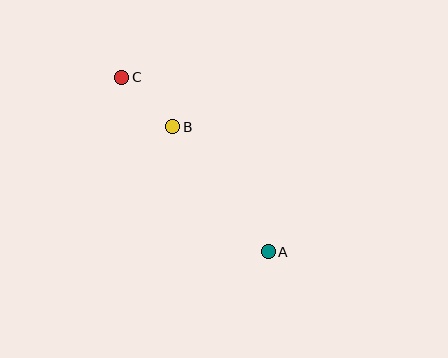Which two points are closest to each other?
Points B and C are closest to each other.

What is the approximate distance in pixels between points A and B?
The distance between A and B is approximately 157 pixels.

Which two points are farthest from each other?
Points A and C are farthest from each other.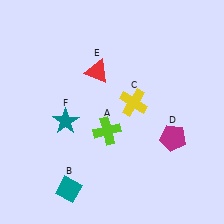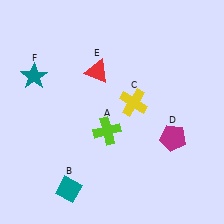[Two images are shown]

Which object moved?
The teal star (F) moved up.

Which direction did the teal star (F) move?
The teal star (F) moved up.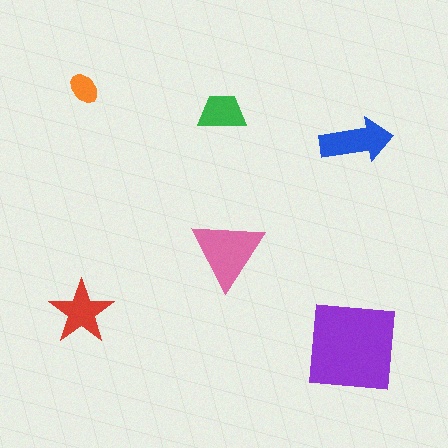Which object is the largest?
The purple square.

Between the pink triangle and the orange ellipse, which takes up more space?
The pink triangle.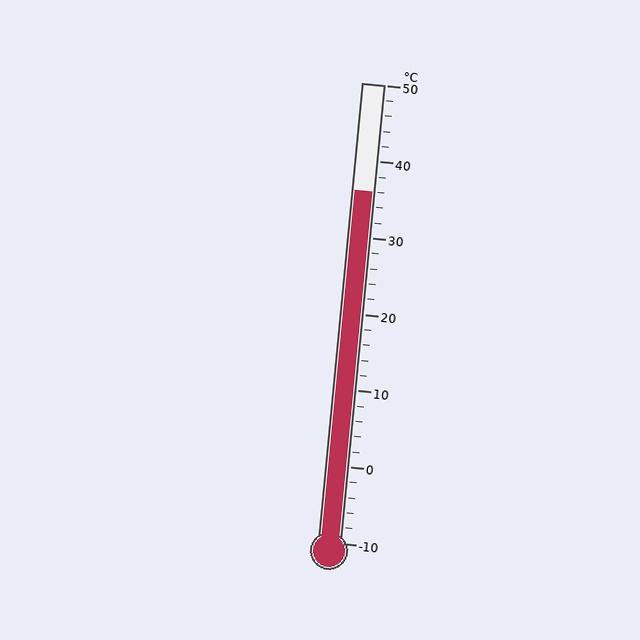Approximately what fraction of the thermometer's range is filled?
The thermometer is filled to approximately 75% of its range.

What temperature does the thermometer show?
The thermometer shows approximately 36°C.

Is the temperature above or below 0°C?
The temperature is above 0°C.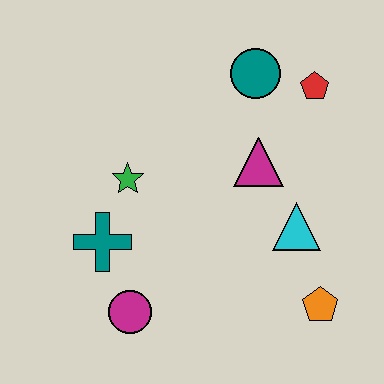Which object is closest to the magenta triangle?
The cyan triangle is closest to the magenta triangle.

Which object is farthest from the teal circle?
The magenta circle is farthest from the teal circle.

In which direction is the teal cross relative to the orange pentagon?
The teal cross is to the left of the orange pentagon.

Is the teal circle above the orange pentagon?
Yes